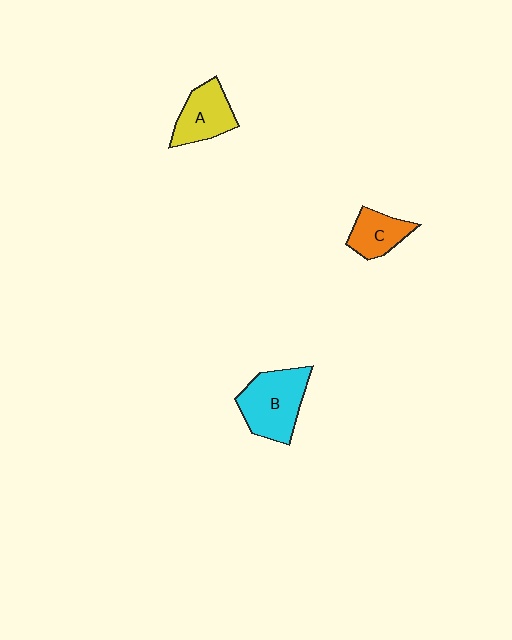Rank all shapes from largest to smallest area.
From largest to smallest: B (cyan), A (yellow), C (orange).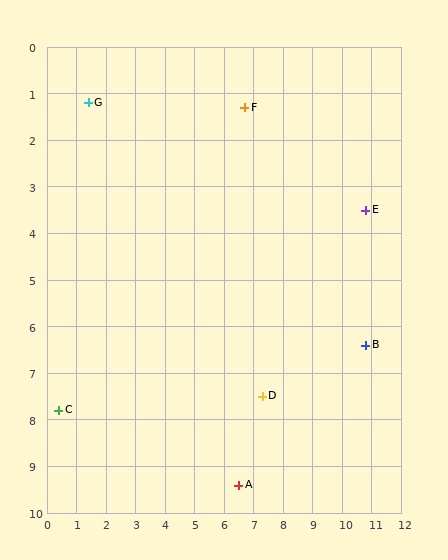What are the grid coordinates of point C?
Point C is at approximately (0.4, 7.8).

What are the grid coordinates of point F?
Point F is at approximately (6.7, 1.3).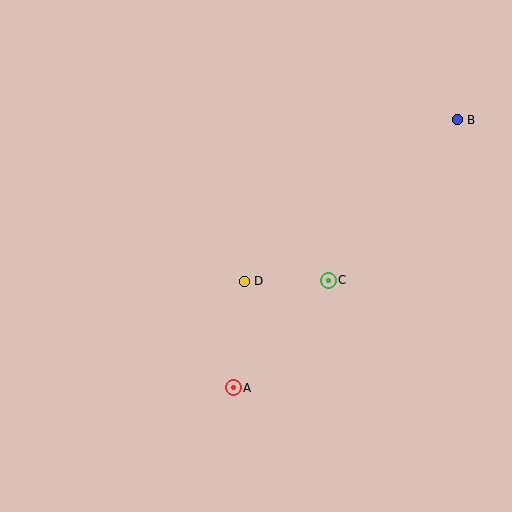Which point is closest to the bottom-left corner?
Point A is closest to the bottom-left corner.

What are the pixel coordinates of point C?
Point C is at (328, 280).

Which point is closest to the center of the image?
Point D at (244, 281) is closest to the center.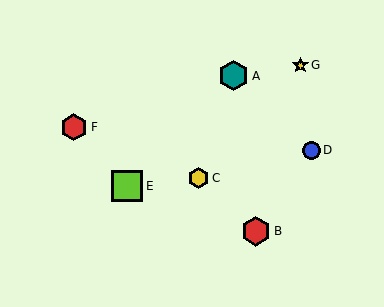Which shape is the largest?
The lime square (labeled E) is the largest.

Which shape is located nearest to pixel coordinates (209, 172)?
The yellow hexagon (labeled C) at (198, 178) is nearest to that location.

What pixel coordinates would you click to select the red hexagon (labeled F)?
Click at (74, 127) to select the red hexagon F.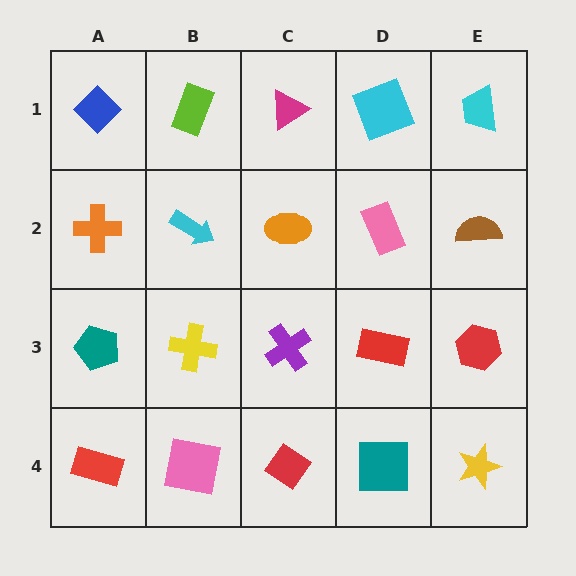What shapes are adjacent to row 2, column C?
A magenta triangle (row 1, column C), a purple cross (row 3, column C), a cyan arrow (row 2, column B), a pink rectangle (row 2, column D).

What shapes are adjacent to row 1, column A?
An orange cross (row 2, column A), a lime rectangle (row 1, column B).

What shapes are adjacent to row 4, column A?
A teal pentagon (row 3, column A), a pink square (row 4, column B).